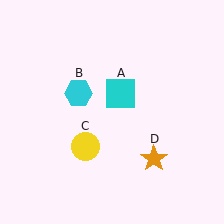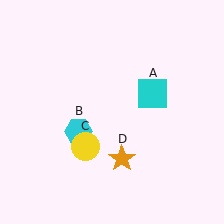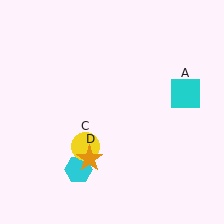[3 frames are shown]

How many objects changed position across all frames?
3 objects changed position: cyan square (object A), cyan hexagon (object B), orange star (object D).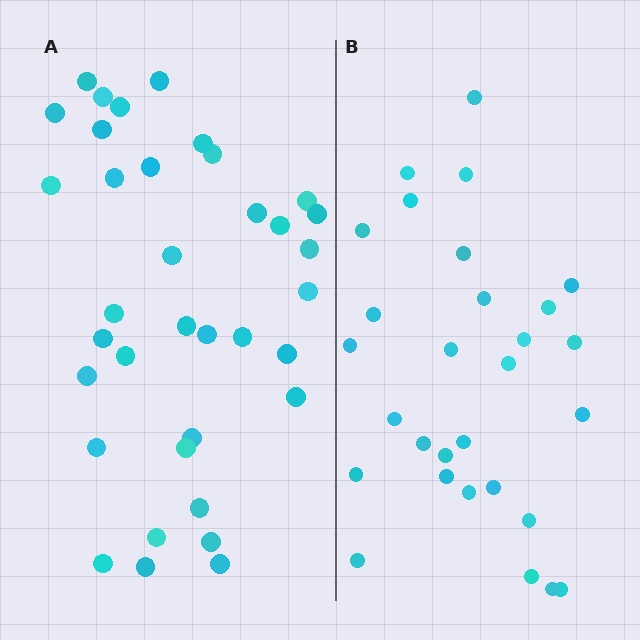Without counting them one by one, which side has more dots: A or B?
Region A (the left region) has more dots.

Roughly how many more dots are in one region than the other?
Region A has roughly 8 or so more dots than region B.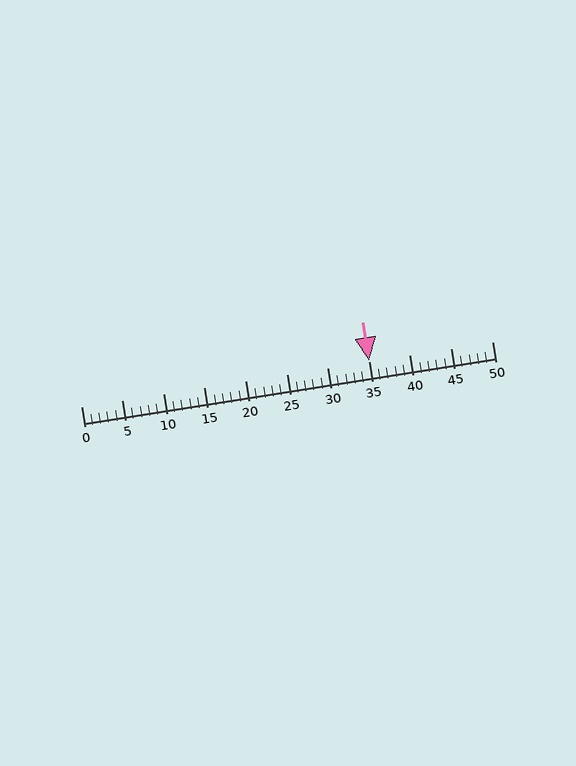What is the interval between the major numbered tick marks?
The major tick marks are spaced 5 units apart.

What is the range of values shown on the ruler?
The ruler shows values from 0 to 50.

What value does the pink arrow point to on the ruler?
The pink arrow points to approximately 35.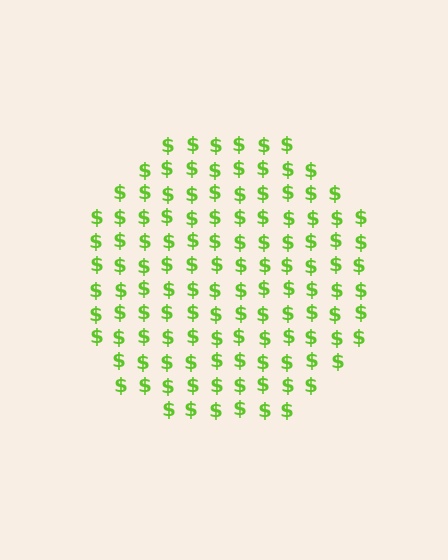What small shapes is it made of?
It is made of small dollar signs.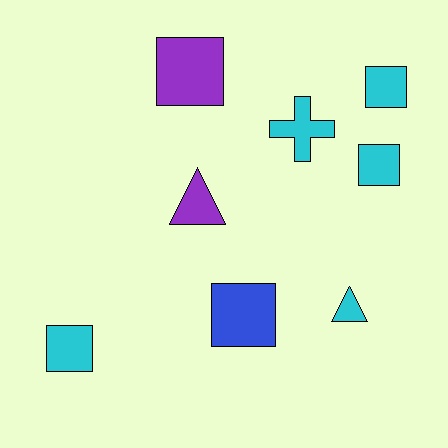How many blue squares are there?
There is 1 blue square.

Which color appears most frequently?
Cyan, with 5 objects.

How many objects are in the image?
There are 8 objects.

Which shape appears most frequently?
Square, with 5 objects.